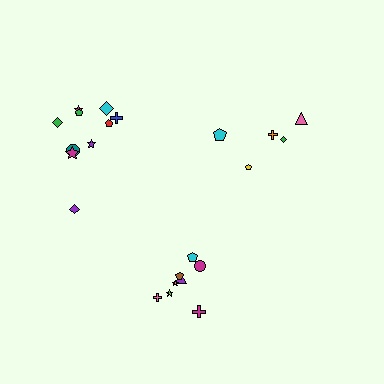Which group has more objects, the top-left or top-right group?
The top-left group.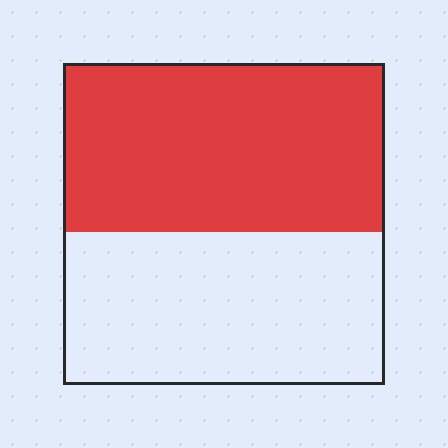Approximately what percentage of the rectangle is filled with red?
Approximately 50%.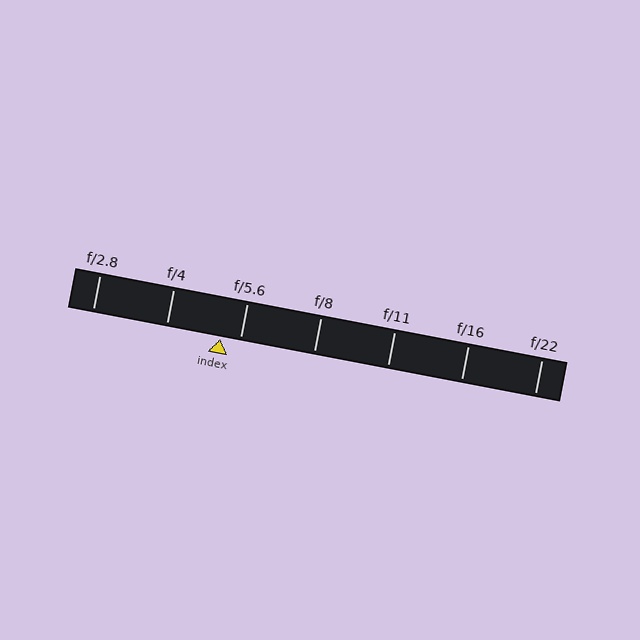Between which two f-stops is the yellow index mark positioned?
The index mark is between f/4 and f/5.6.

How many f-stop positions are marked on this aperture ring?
There are 7 f-stop positions marked.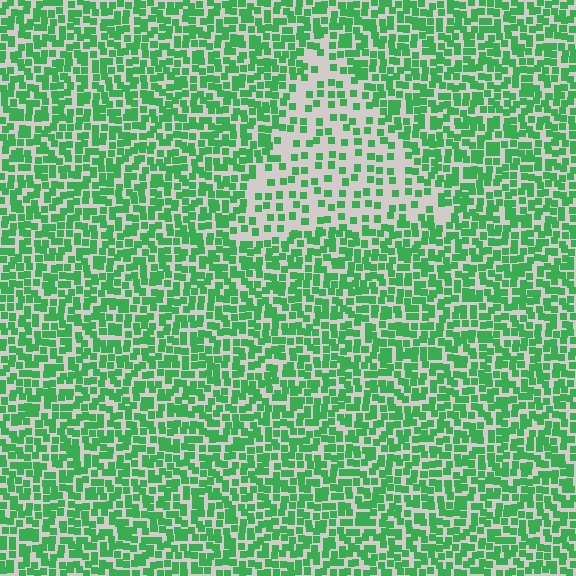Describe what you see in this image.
The image contains small green elements arranged at two different densities. A triangle-shaped region is visible where the elements are less densely packed than the surrounding area.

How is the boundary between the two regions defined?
The boundary is defined by a change in element density (approximately 2.3x ratio). All elements are the same color, size, and shape.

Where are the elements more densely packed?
The elements are more densely packed outside the triangle boundary.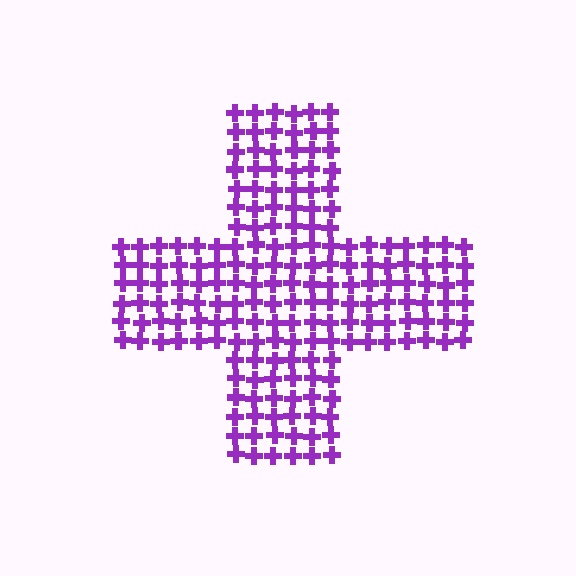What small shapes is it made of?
It is made of small crosses.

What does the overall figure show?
The overall figure shows a cross.